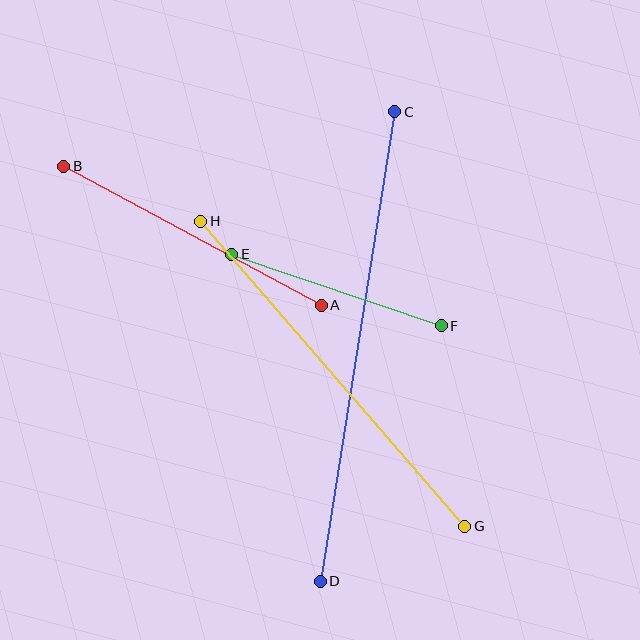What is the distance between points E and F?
The distance is approximately 221 pixels.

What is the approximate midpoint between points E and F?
The midpoint is at approximately (336, 290) pixels.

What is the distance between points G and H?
The distance is approximately 404 pixels.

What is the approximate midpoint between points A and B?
The midpoint is at approximately (192, 236) pixels.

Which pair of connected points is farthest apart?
Points C and D are farthest apart.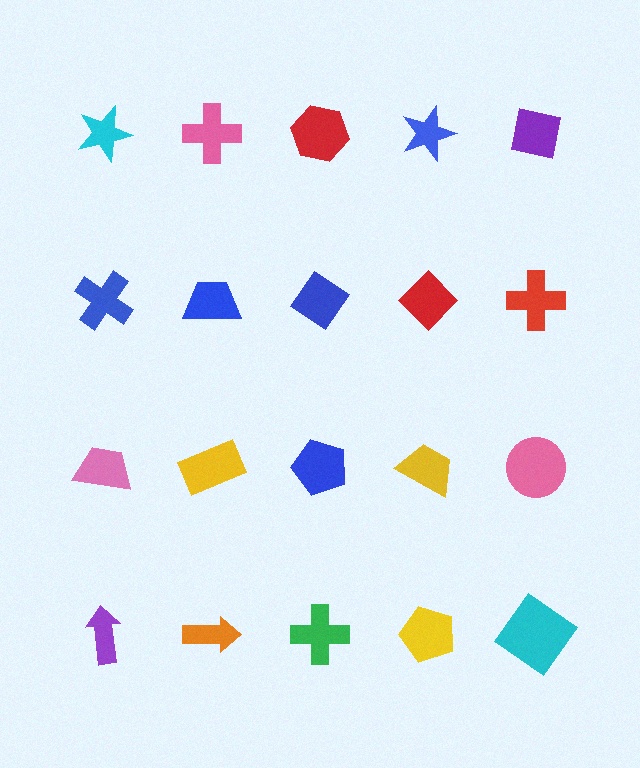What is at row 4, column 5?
A cyan diamond.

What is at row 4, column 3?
A green cross.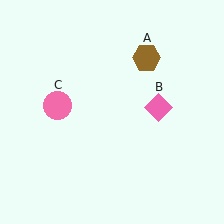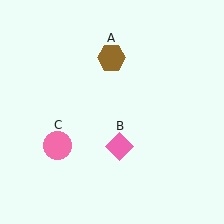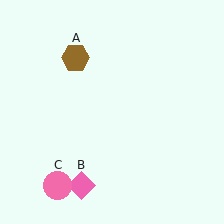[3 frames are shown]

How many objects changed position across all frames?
3 objects changed position: brown hexagon (object A), pink diamond (object B), pink circle (object C).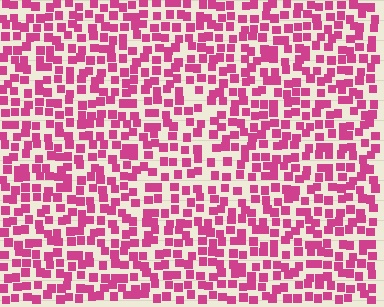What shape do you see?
I see a triangle.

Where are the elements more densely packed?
The elements are more densely packed outside the triangle boundary.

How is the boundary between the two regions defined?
The boundary is defined by a change in element density (approximately 1.4x ratio). All elements are the same color, size, and shape.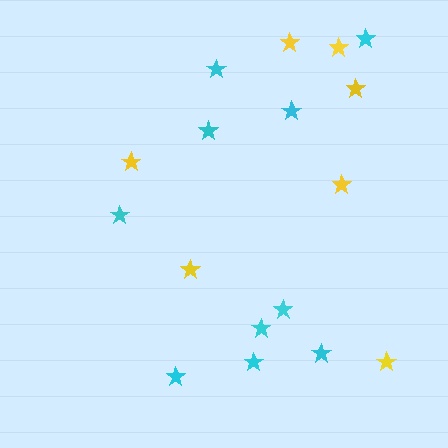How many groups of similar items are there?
There are 2 groups: one group of cyan stars (10) and one group of yellow stars (7).